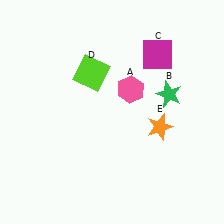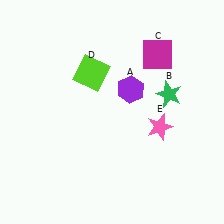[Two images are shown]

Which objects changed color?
A changed from pink to purple. E changed from orange to pink.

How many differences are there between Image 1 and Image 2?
There are 2 differences between the two images.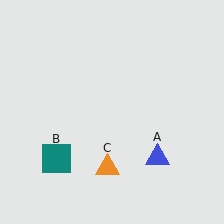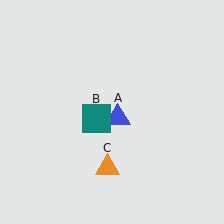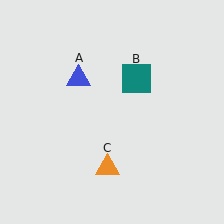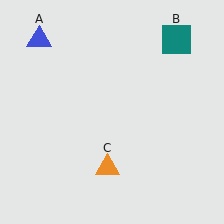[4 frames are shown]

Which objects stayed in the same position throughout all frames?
Orange triangle (object C) remained stationary.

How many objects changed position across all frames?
2 objects changed position: blue triangle (object A), teal square (object B).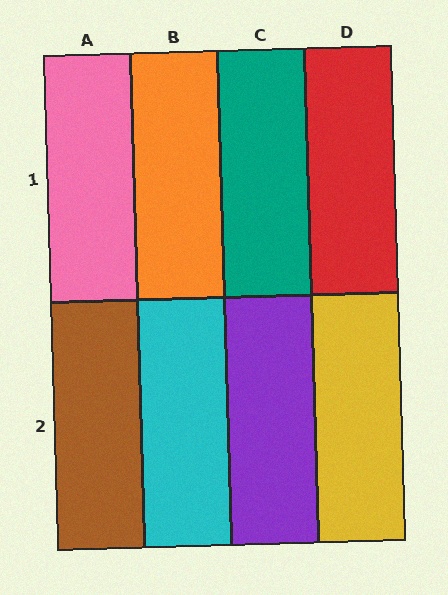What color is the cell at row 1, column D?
Red.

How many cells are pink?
1 cell is pink.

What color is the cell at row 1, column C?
Teal.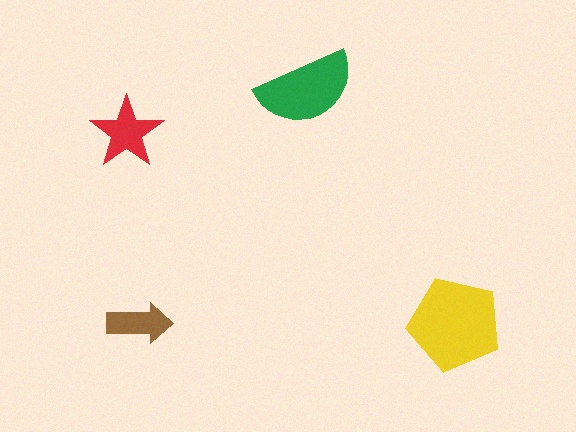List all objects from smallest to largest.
The brown arrow, the red star, the green semicircle, the yellow pentagon.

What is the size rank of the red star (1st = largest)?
3rd.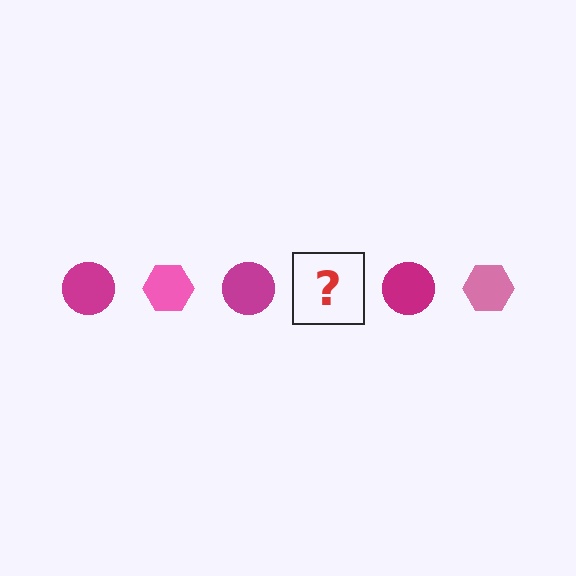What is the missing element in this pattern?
The missing element is a pink hexagon.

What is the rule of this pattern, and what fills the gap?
The rule is that the pattern alternates between magenta circle and pink hexagon. The gap should be filled with a pink hexagon.